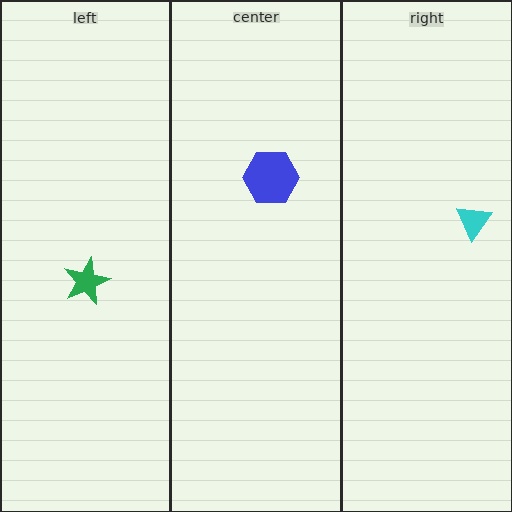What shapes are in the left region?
The green star.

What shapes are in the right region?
The cyan triangle.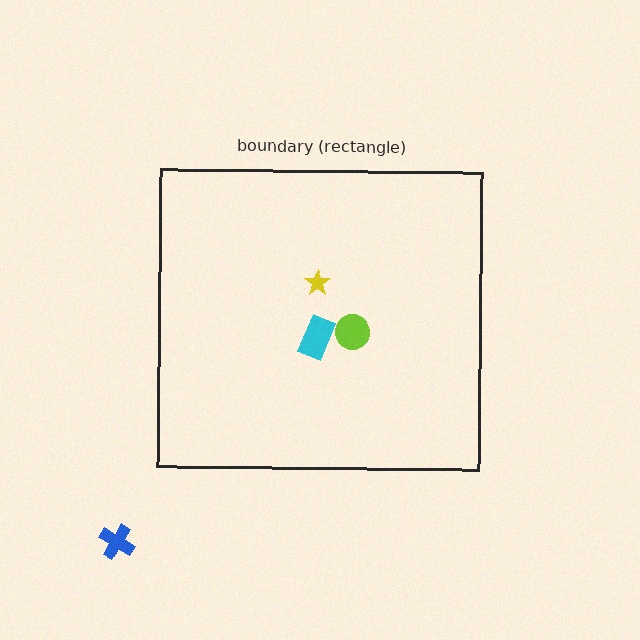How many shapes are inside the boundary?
3 inside, 1 outside.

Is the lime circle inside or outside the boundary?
Inside.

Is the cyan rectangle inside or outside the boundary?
Inside.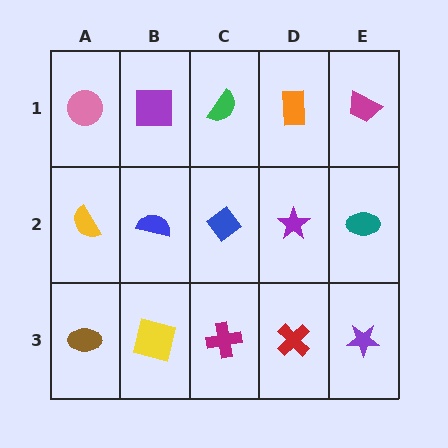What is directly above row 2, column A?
A pink circle.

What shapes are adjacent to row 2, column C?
A green semicircle (row 1, column C), a magenta cross (row 3, column C), a blue semicircle (row 2, column B), a purple star (row 2, column D).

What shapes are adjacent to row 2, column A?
A pink circle (row 1, column A), a brown ellipse (row 3, column A), a blue semicircle (row 2, column B).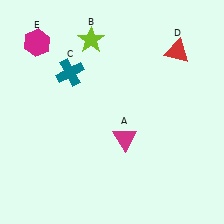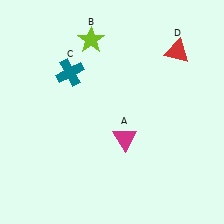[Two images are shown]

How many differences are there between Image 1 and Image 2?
There is 1 difference between the two images.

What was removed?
The magenta hexagon (E) was removed in Image 2.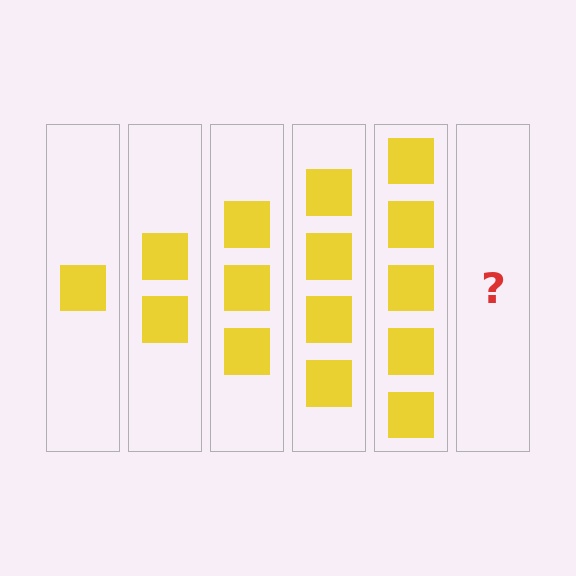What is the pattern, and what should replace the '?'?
The pattern is that each step adds one more square. The '?' should be 6 squares.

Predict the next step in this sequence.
The next step is 6 squares.